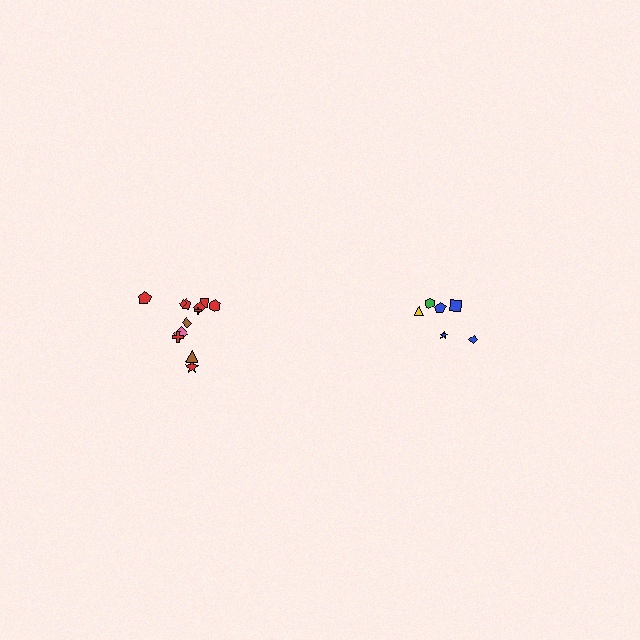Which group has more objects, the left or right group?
The left group.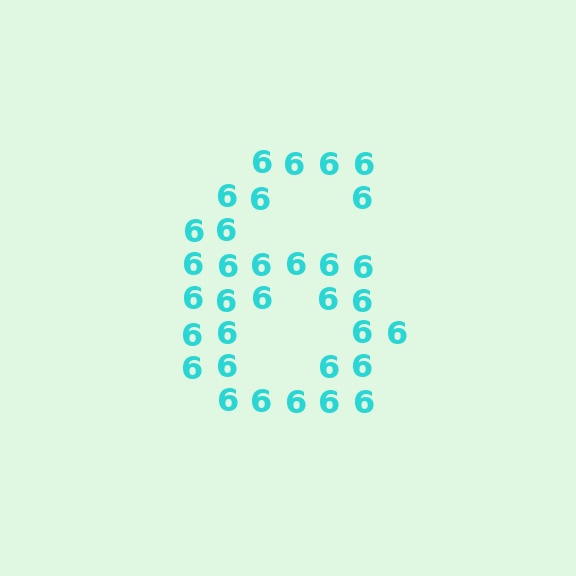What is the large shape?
The large shape is the digit 6.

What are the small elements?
The small elements are digit 6's.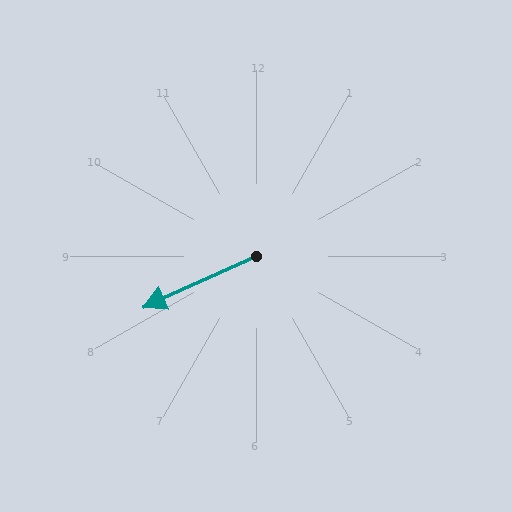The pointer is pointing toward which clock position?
Roughly 8 o'clock.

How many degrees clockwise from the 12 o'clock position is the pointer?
Approximately 246 degrees.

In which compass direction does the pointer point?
Southwest.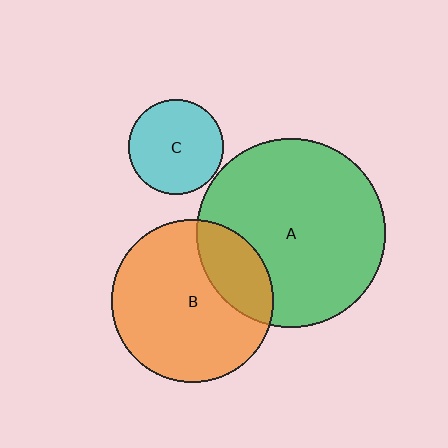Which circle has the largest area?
Circle A (green).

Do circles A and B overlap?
Yes.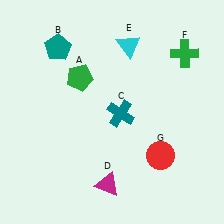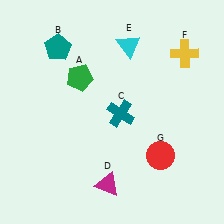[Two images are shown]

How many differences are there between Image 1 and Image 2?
There is 1 difference between the two images.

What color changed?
The cross (F) changed from green in Image 1 to yellow in Image 2.